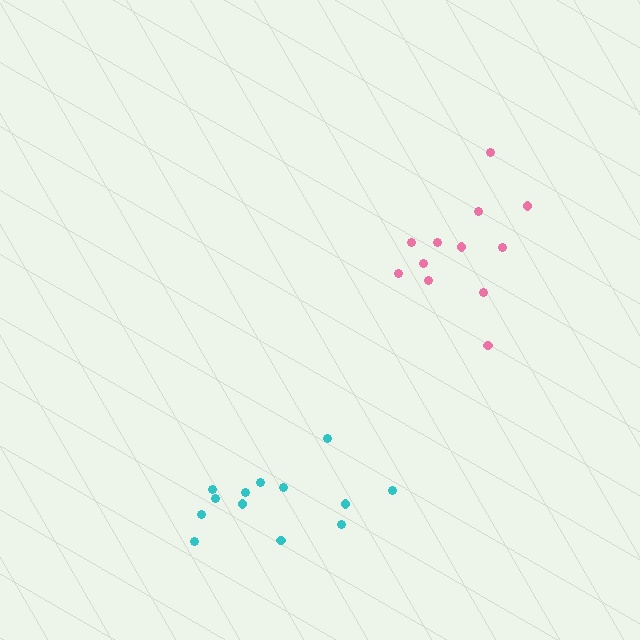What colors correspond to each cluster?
The clusters are colored: pink, cyan.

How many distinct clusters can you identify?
There are 2 distinct clusters.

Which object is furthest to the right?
The pink cluster is rightmost.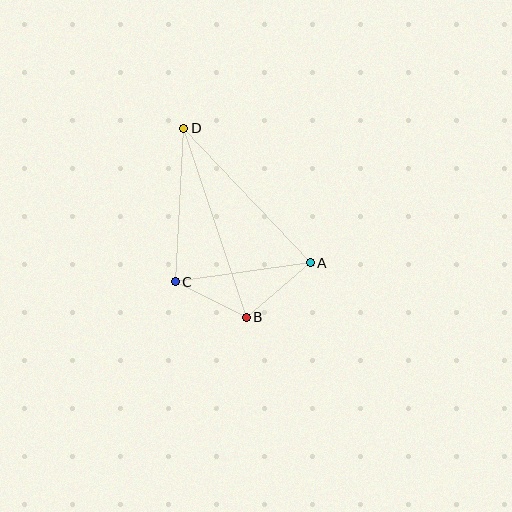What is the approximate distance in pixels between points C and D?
The distance between C and D is approximately 153 pixels.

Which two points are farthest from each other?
Points B and D are farthest from each other.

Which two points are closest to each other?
Points B and C are closest to each other.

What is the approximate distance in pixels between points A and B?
The distance between A and B is approximately 84 pixels.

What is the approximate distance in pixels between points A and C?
The distance between A and C is approximately 137 pixels.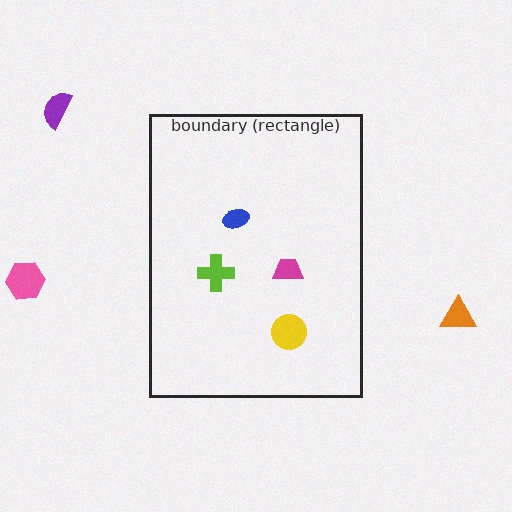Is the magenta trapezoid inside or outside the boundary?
Inside.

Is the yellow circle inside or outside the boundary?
Inside.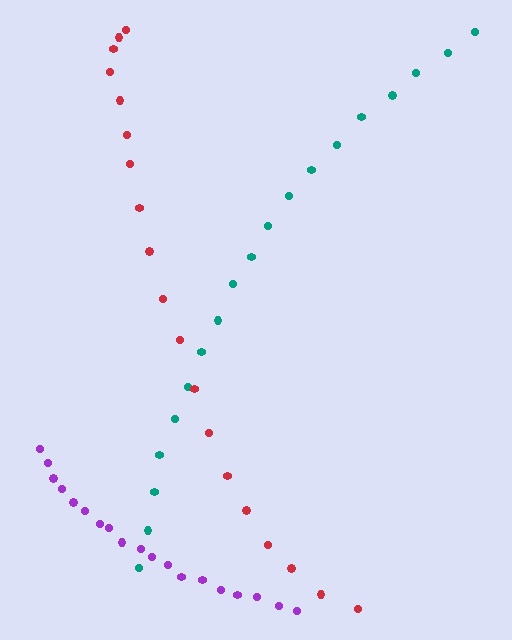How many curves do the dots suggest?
There are 3 distinct paths.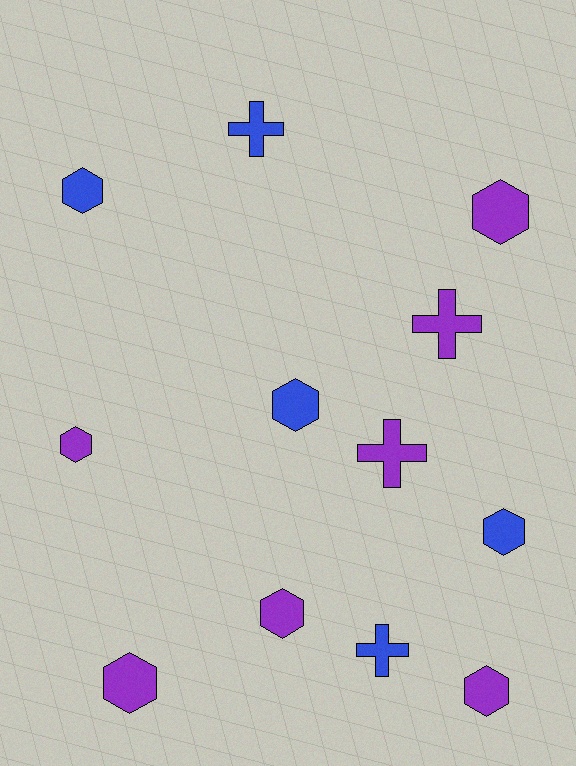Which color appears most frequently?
Purple, with 7 objects.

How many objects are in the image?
There are 12 objects.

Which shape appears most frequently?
Hexagon, with 8 objects.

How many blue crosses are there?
There are 2 blue crosses.